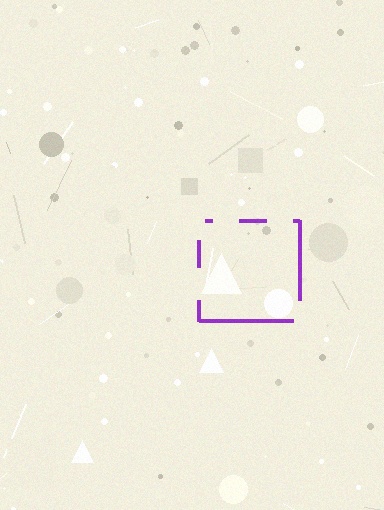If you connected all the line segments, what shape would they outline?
They would outline a square.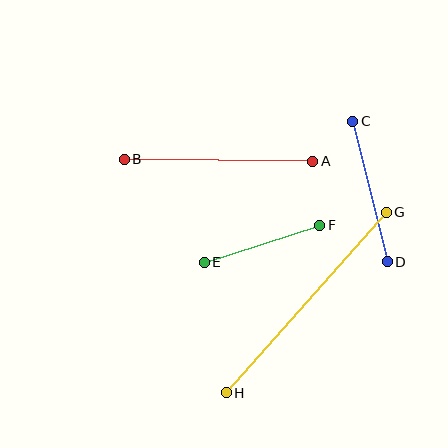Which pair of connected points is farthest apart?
Points G and H are farthest apart.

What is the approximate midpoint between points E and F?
The midpoint is at approximately (262, 244) pixels.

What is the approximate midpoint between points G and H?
The midpoint is at approximately (306, 303) pixels.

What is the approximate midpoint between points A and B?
The midpoint is at approximately (218, 160) pixels.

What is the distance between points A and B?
The distance is approximately 188 pixels.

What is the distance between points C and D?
The distance is approximately 145 pixels.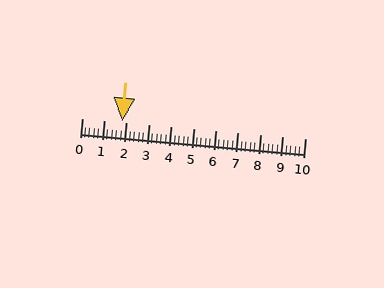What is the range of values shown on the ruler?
The ruler shows values from 0 to 10.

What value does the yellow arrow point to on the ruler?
The yellow arrow points to approximately 1.8.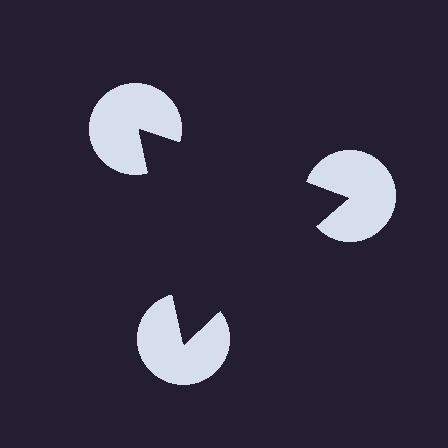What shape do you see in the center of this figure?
An illusory triangle — its edges are inferred from the aligned wedge cuts in the pac-man discs, not physically drawn.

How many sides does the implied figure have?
3 sides.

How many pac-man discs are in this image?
There are 3 — one at each vertex of the illusory triangle.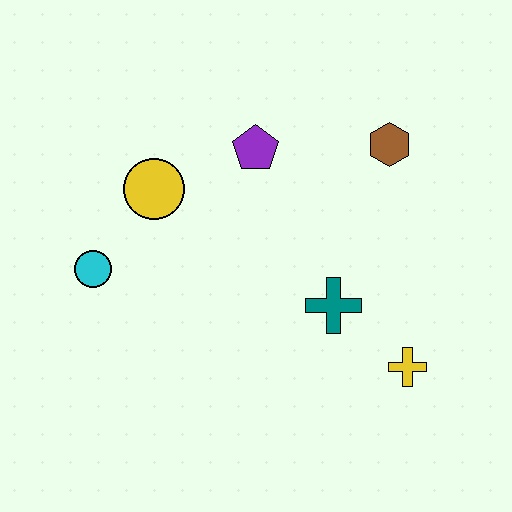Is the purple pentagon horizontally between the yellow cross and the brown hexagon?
No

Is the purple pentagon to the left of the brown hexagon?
Yes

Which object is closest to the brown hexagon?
The purple pentagon is closest to the brown hexagon.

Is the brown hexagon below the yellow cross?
No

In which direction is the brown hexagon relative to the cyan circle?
The brown hexagon is to the right of the cyan circle.